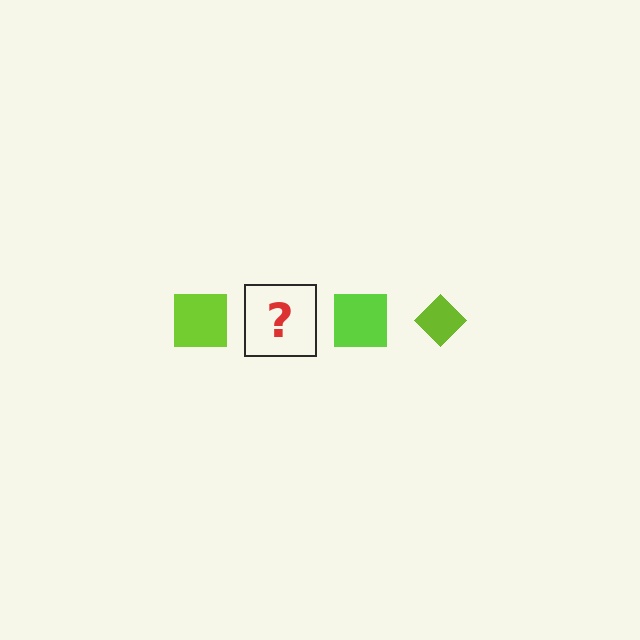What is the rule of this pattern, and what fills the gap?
The rule is that the pattern cycles through square, diamond shapes in lime. The gap should be filled with a lime diamond.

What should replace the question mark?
The question mark should be replaced with a lime diamond.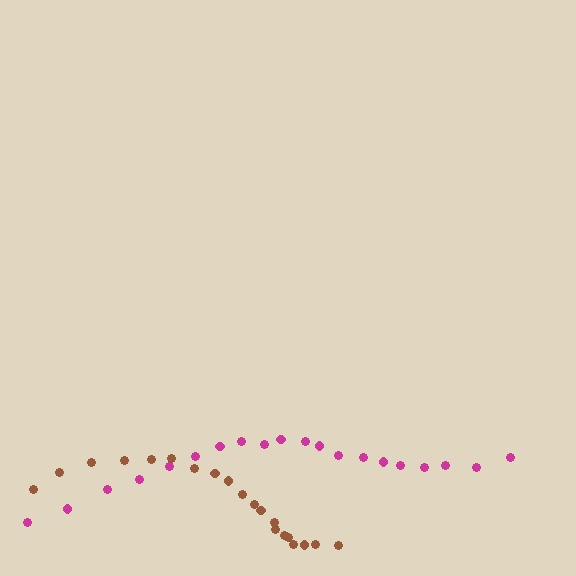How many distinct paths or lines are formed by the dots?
There are 2 distinct paths.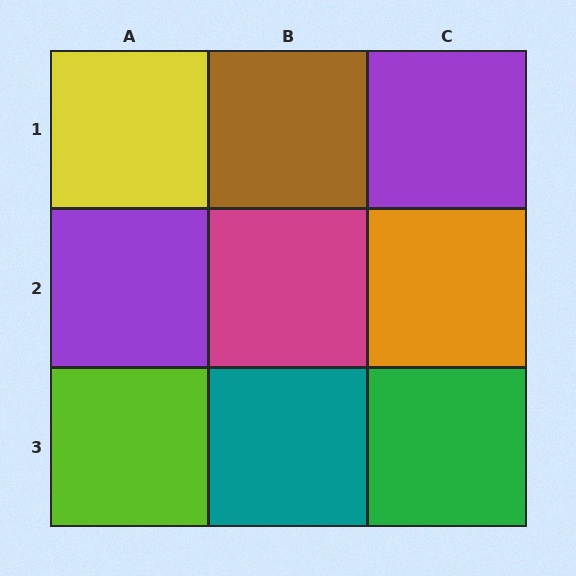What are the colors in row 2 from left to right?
Purple, magenta, orange.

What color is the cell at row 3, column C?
Green.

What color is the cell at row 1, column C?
Purple.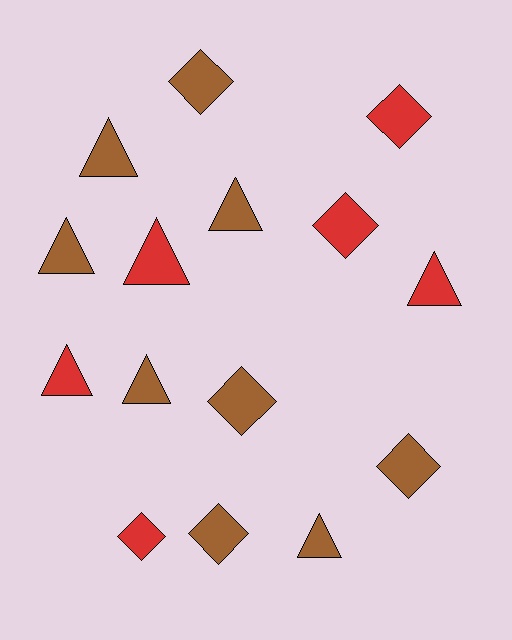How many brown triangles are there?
There are 5 brown triangles.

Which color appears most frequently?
Brown, with 9 objects.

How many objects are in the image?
There are 15 objects.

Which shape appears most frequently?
Triangle, with 8 objects.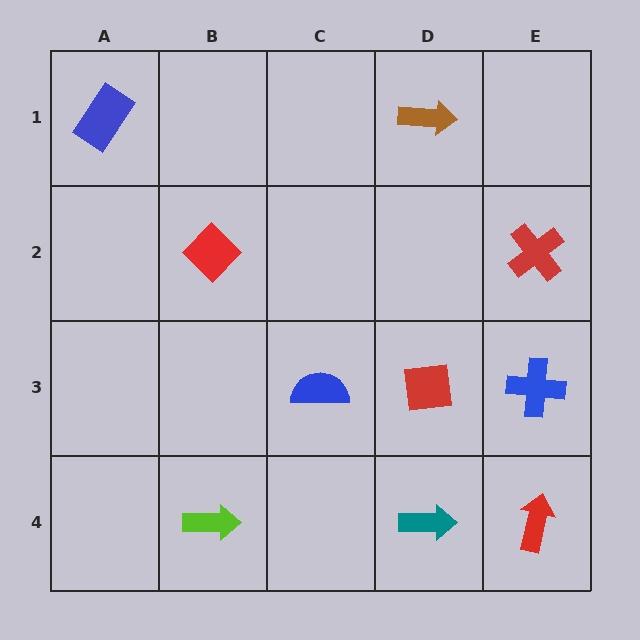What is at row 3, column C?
A blue semicircle.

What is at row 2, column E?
A red cross.